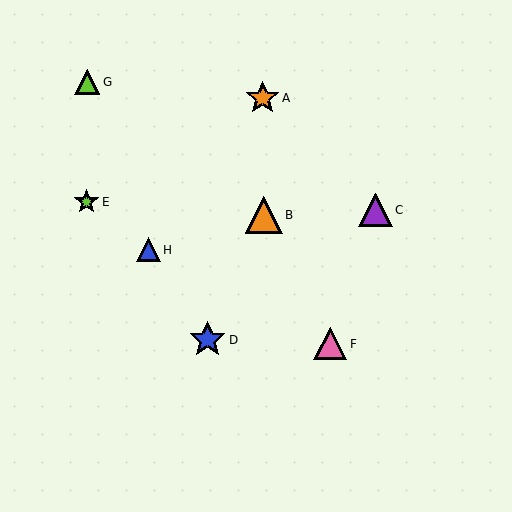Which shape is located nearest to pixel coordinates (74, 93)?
The lime triangle (labeled G) at (87, 82) is nearest to that location.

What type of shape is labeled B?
Shape B is an orange triangle.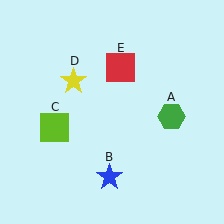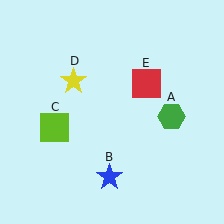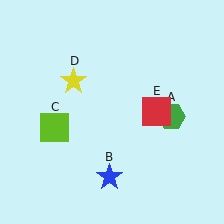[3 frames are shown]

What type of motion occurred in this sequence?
The red square (object E) rotated clockwise around the center of the scene.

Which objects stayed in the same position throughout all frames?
Green hexagon (object A) and blue star (object B) and lime square (object C) and yellow star (object D) remained stationary.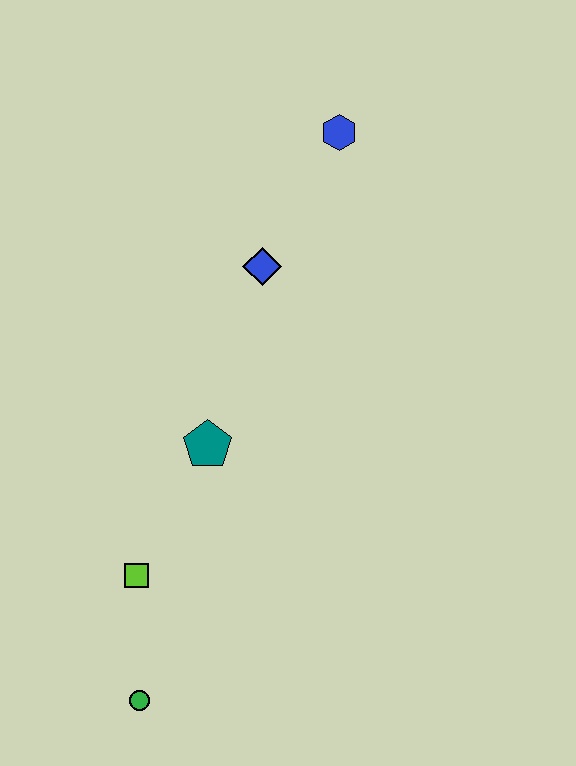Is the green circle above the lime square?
No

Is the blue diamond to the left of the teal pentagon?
No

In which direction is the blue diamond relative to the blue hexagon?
The blue diamond is below the blue hexagon.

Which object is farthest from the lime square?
The blue hexagon is farthest from the lime square.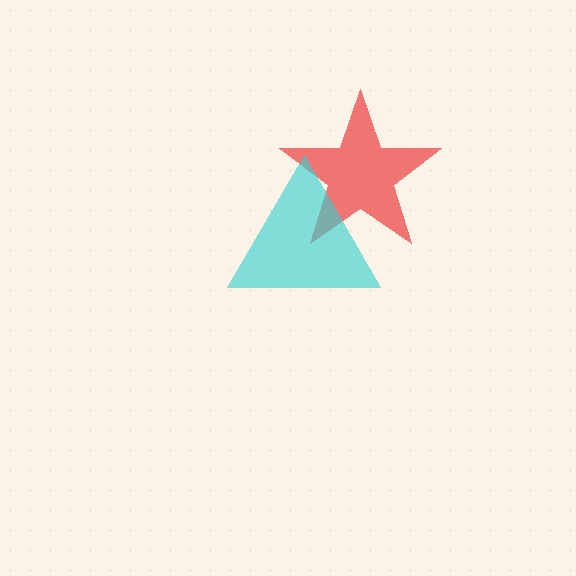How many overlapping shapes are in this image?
There are 2 overlapping shapes in the image.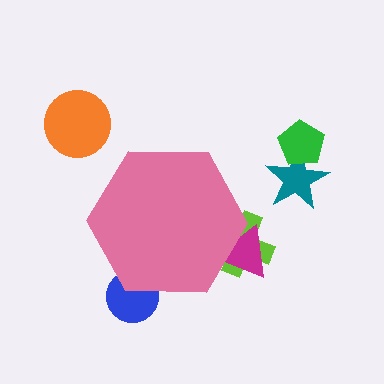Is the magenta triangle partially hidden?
Yes, the magenta triangle is partially hidden behind the pink hexagon.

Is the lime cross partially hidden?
Yes, the lime cross is partially hidden behind the pink hexagon.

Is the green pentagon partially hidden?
No, the green pentagon is fully visible.